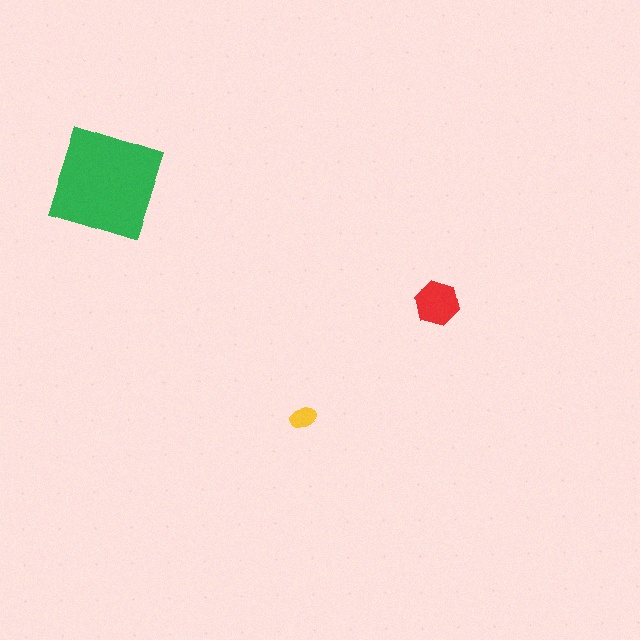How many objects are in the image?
There are 3 objects in the image.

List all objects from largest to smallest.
The green square, the red hexagon, the yellow ellipse.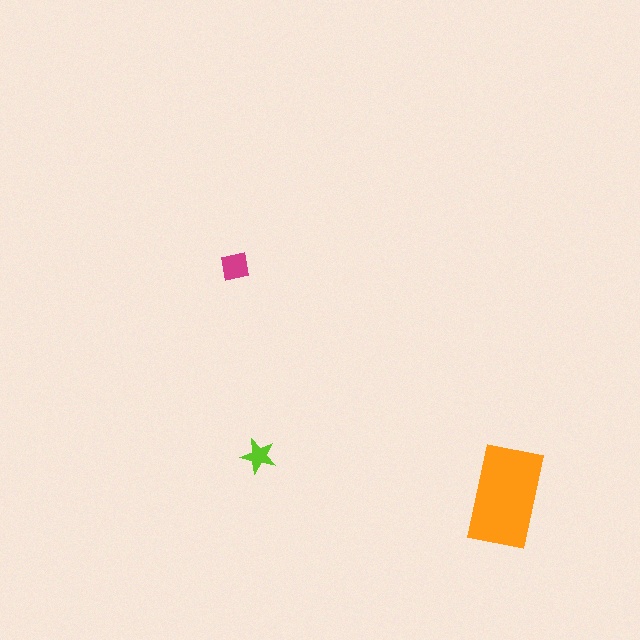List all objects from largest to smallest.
The orange rectangle, the magenta square, the lime star.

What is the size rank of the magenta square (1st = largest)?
2nd.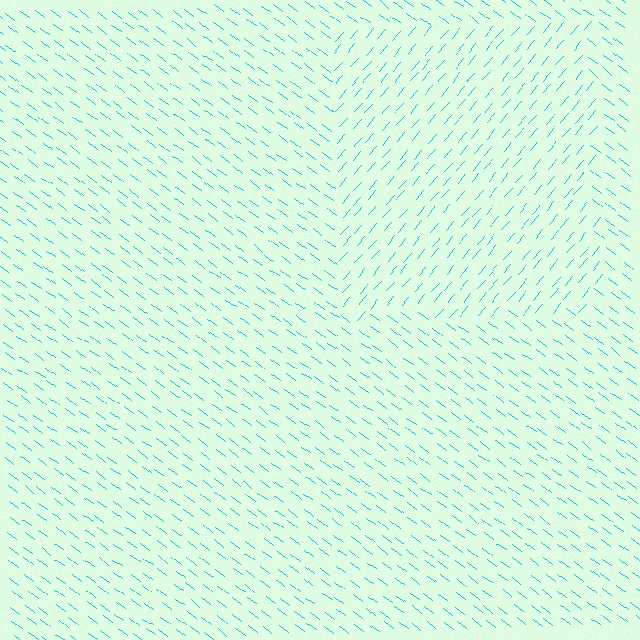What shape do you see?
I see a rectangle.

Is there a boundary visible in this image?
Yes, there is a texture boundary formed by a change in line orientation.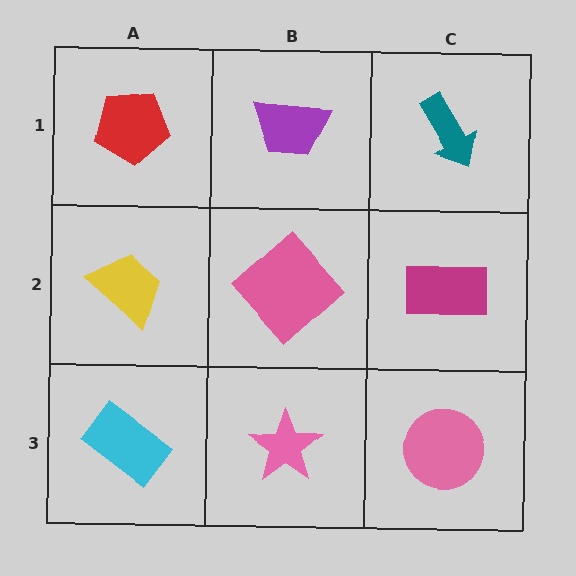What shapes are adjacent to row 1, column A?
A yellow trapezoid (row 2, column A), a purple trapezoid (row 1, column B).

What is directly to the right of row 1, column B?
A teal arrow.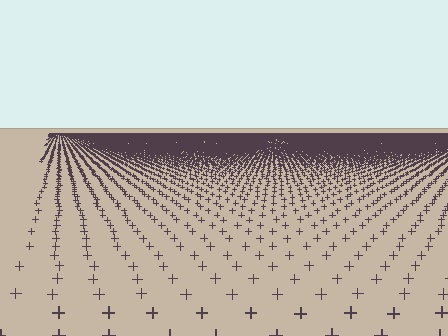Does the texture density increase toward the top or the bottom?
Density increases toward the top.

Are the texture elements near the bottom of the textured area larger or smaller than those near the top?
Larger. Near the bottom, elements are closer to the viewer and appear at a bigger on-screen size.